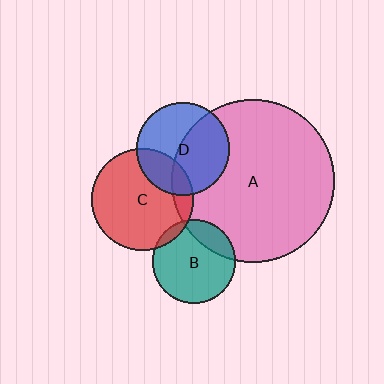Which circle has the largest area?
Circle A (pink).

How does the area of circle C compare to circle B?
Approximately 1.5 times.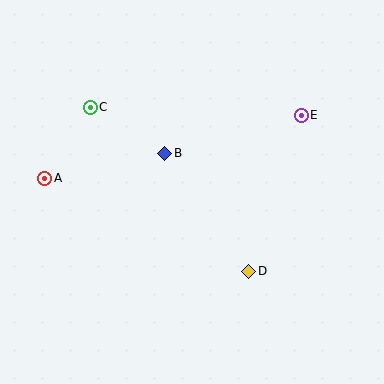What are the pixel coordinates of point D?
Point D is at (248, 272).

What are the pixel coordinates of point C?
Point C is at (90, 107).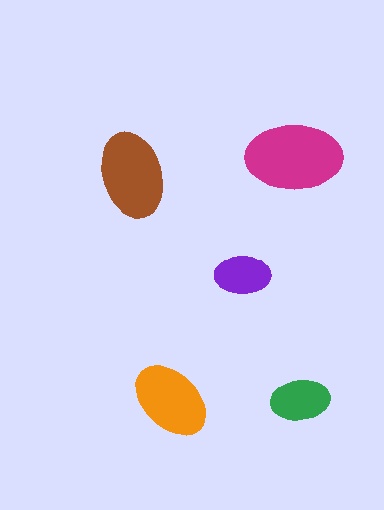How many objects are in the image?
There are 5 objects in the image.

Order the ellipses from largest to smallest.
the magenta one, the brown one, the orange one, the green one, the purple one.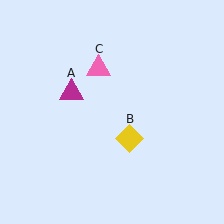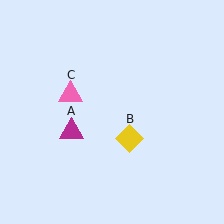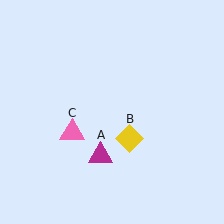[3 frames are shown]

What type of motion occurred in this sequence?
The magenta triangle (object A), pink triangle (object C) rotated counterclockwise around the center of the scene.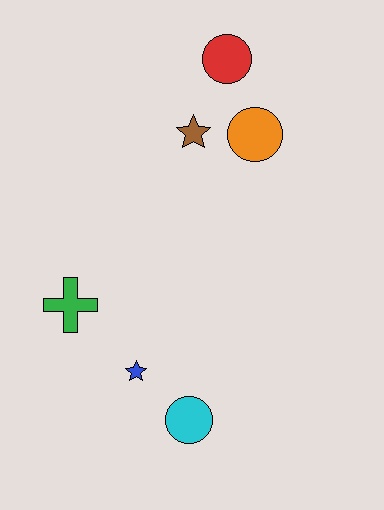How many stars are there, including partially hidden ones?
There are 2 stars.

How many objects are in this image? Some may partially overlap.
There are 6 objects.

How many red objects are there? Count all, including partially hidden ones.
There is 1 red object.